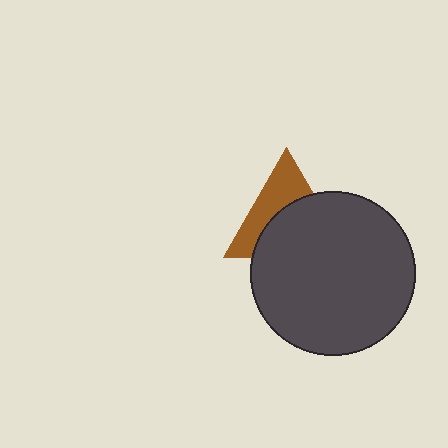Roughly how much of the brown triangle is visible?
A small part of it is visible (roughly 44%).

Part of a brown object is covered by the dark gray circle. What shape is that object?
It is a triangle.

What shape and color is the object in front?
The object in front is a dark gray circle.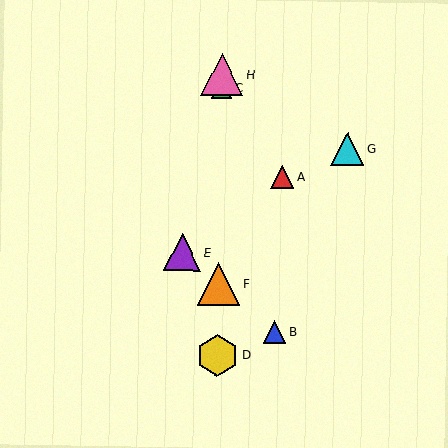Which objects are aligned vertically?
Objects C, D, F, H are aligned vertically.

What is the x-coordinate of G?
Object G is at x≈348.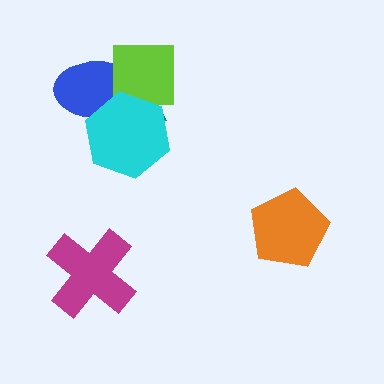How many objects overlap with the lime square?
3 objects overlap with the lime square.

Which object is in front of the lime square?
The cyan hexagon is in front of the lime square.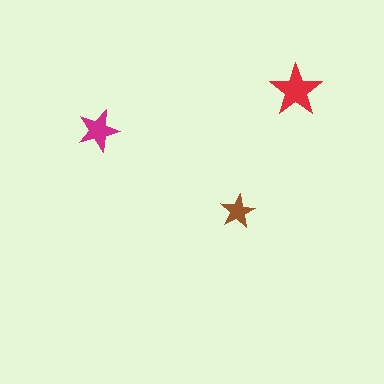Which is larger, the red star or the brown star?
The red one.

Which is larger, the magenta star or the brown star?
The magenta one.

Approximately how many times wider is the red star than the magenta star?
About 1.5 times wider.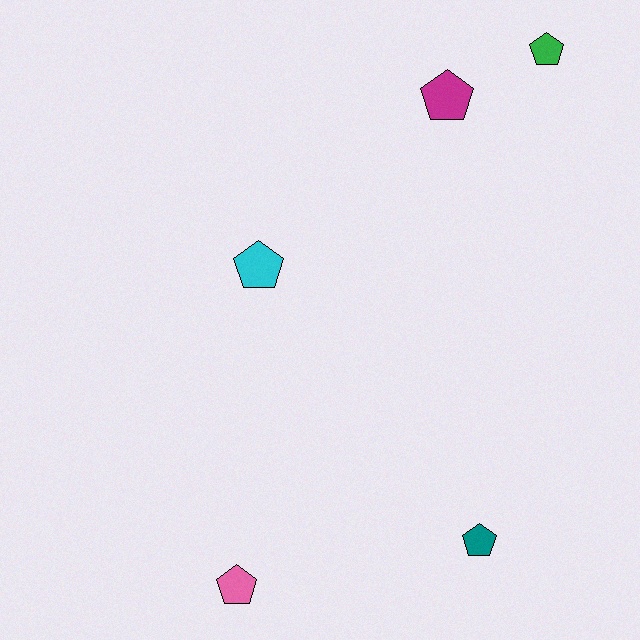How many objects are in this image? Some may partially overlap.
There are 5 objects.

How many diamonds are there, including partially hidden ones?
There are no diamonds.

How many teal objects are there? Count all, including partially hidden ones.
There is 1 teal object.